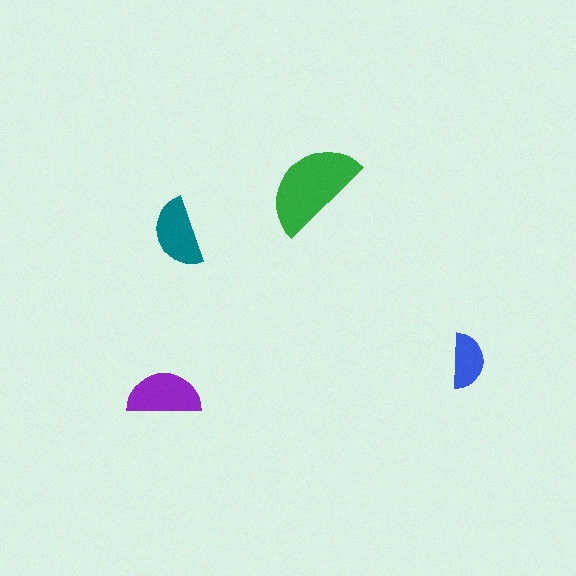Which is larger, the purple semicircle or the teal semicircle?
The purple one.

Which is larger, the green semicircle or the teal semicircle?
The green one.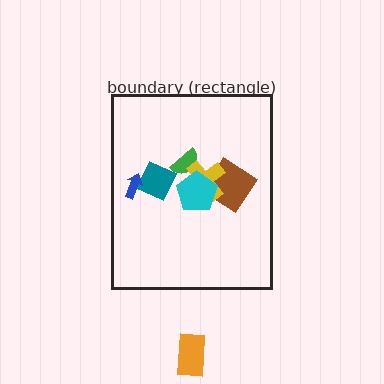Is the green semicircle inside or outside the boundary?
Inside.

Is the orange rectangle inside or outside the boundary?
Outside.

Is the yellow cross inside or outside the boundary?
Inside.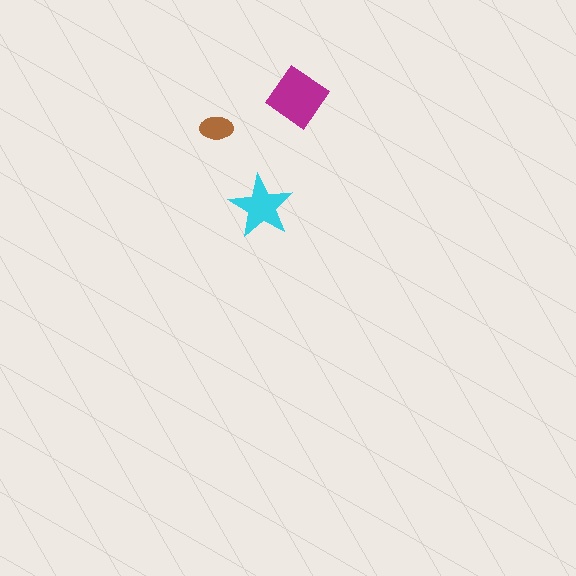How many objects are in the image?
There are 3 objects in the image.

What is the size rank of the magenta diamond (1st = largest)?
1st.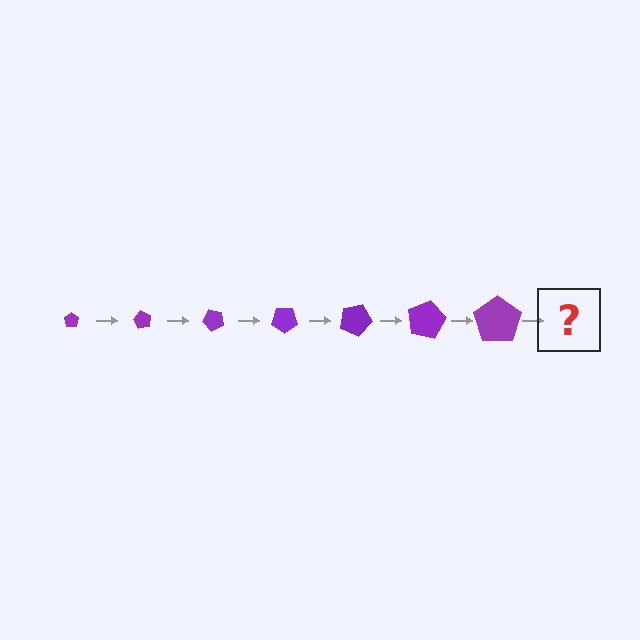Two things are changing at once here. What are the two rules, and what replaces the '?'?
The two rules are that the pentagon grows larger each step and it rotates 60 degrees each step. The '?' should be a pentagon, larger than the previous one and rotated 420 degrees from the start.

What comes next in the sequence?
The next element should be a pentagon, larger than the previous one and rotated 420 degrees from the start.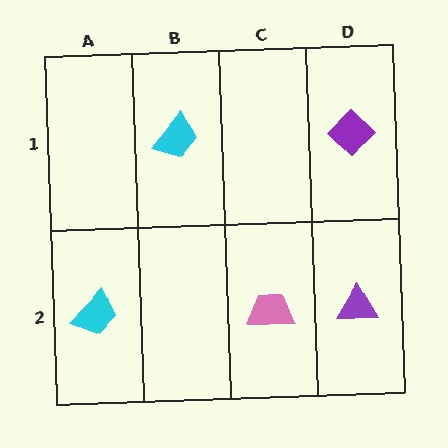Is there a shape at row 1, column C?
No, that cell is empty.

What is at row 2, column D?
A purple triangle.